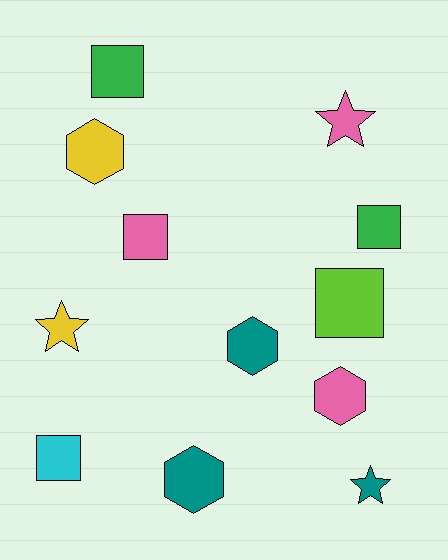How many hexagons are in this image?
There are 4 hexagons.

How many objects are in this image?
There are 12 objects.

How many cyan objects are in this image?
There is 1 cyan object.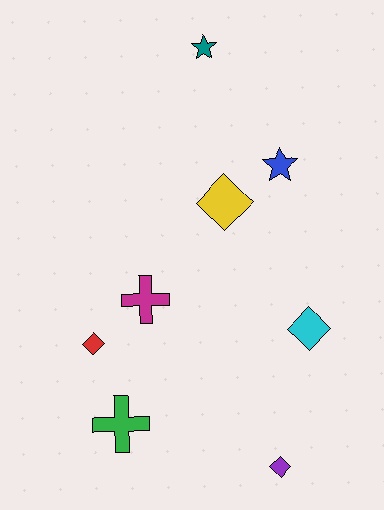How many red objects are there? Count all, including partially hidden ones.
There is 1 red object.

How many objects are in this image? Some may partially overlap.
There are 8 objects.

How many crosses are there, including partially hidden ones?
There are 2 crosses.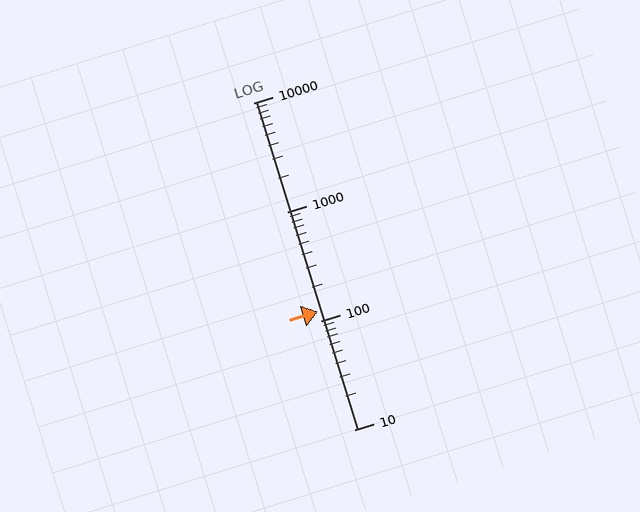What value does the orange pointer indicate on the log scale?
The pointer indicates approximately 120.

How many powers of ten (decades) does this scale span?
The scale spans 3 decades, from 10 to 10000.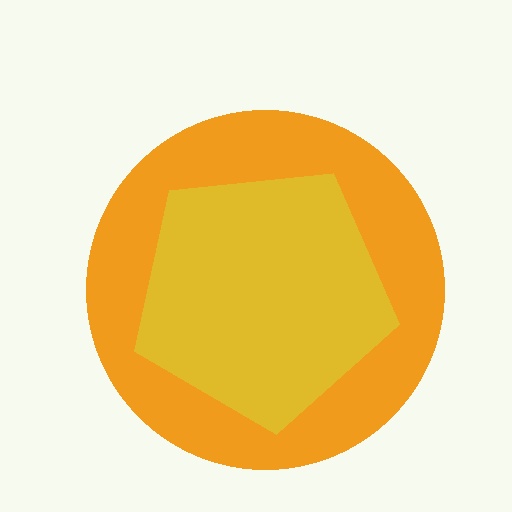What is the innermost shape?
The yellow pentagon.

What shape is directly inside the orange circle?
The yellow pentagon.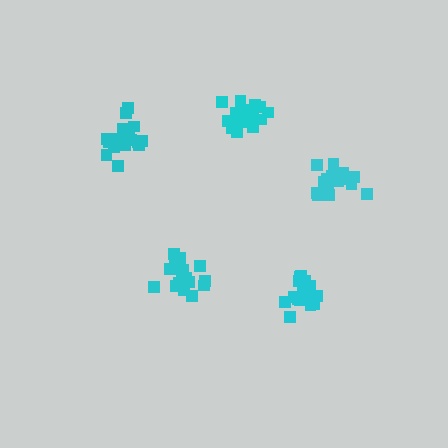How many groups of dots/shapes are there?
There are 5 groups.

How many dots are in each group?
Group 1: 18 dots, Group 2: 16 dots, Group 3: 18 dots, Group 4: 18 dots, Group 5: 18 dots (88 total).